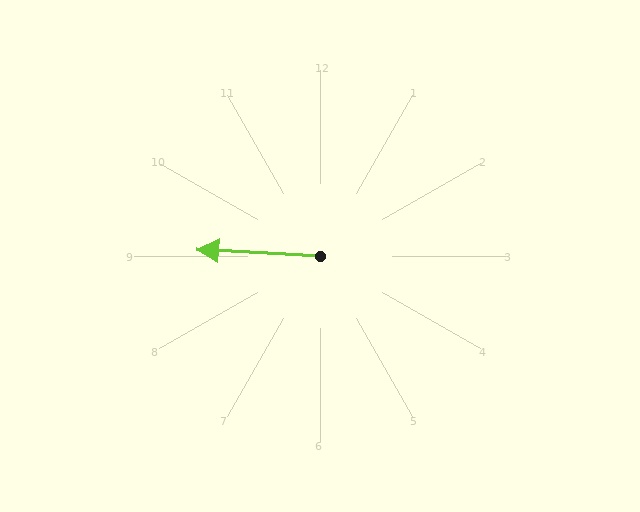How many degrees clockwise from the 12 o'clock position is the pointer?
Approximately 273 degrees.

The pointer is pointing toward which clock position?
Roughly 9 o'clock.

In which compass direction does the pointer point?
West.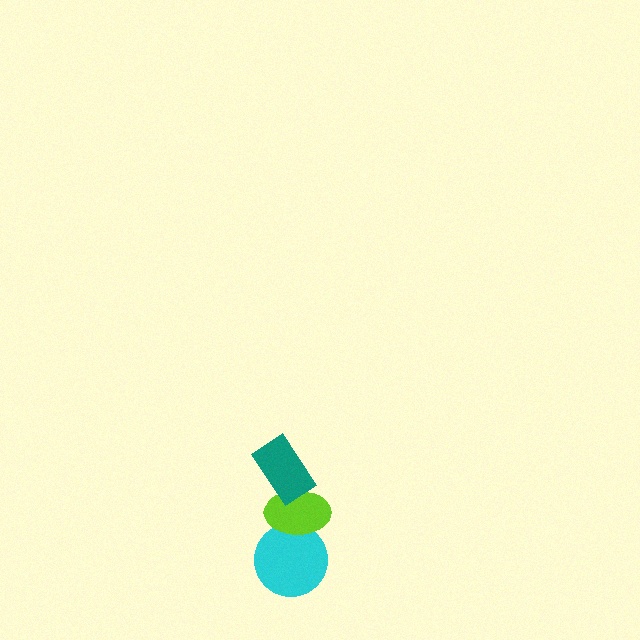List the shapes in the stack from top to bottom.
From top to bottom: the teal rectangle, the lime ellipse, the cyan circle.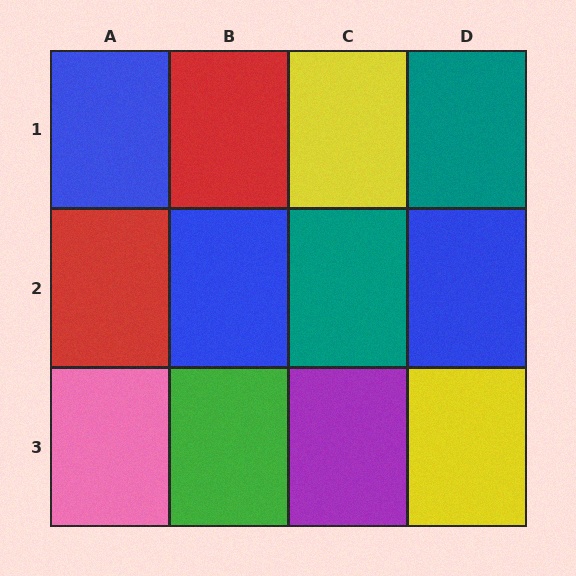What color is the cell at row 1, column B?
Red.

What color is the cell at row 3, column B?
Green.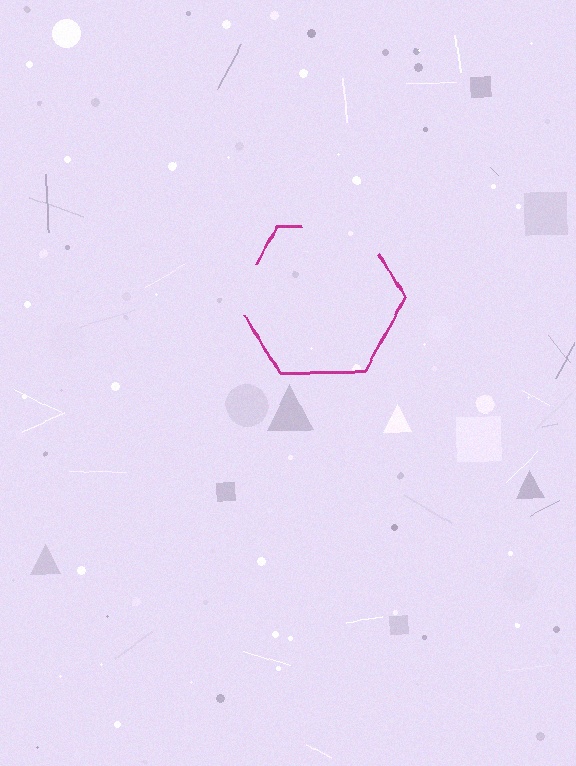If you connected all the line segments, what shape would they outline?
They would outline a hexagon.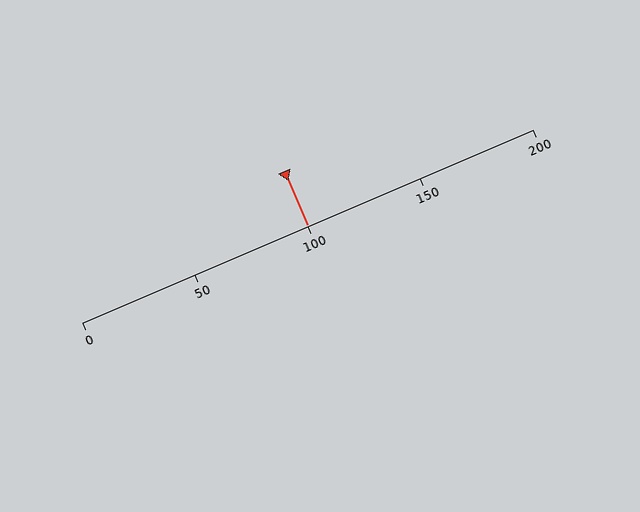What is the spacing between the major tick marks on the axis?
The major ticks are spaced 50 apart.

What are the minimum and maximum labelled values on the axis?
The axis runs from 0 to 200.